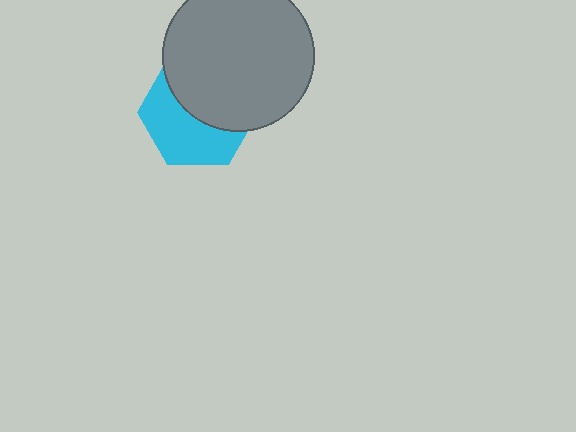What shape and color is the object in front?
The object in front is a gray circle.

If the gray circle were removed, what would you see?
You would see the complete cyan hexagon.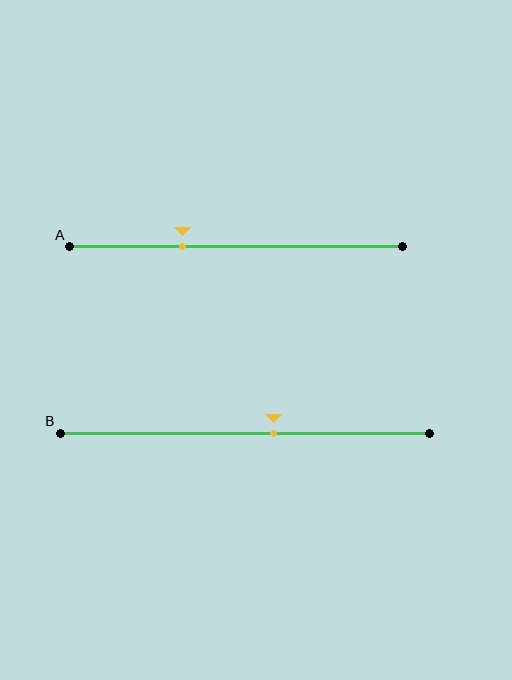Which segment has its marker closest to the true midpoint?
Segment B has its marker closest to the true midpoint.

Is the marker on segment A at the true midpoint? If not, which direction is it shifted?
No, the marker on segment A is shifted to the left by about 16% of the segment length.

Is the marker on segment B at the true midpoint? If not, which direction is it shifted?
No, the marker on segment B is shifted to the right by about 8% of the segment length.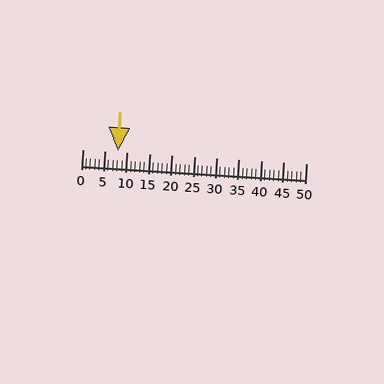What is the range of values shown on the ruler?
The ruler shows values from 0 to 50.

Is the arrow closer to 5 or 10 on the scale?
The arrow is closer to 10.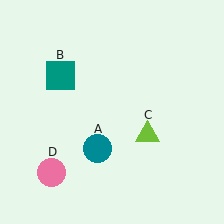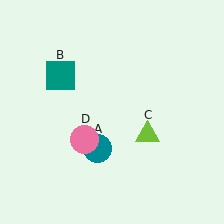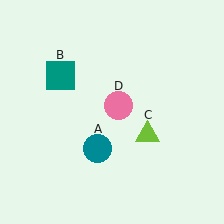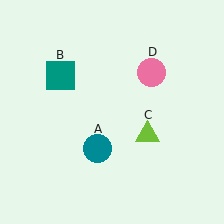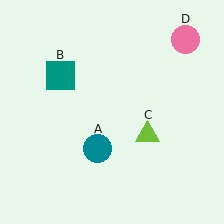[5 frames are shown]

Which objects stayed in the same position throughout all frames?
Teal circle (object A) and teal square (object B) and lime triangle (object C) remained stationary.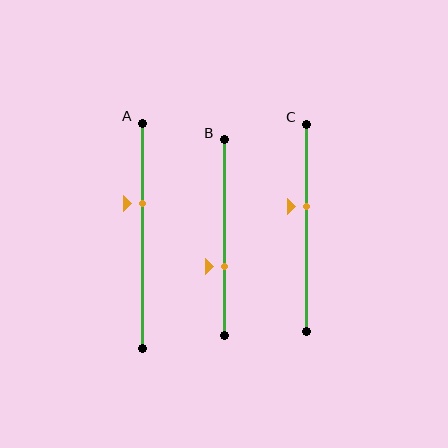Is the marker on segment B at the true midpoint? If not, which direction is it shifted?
No, the marker on segment B is shifted downward by about 14% of the segment length.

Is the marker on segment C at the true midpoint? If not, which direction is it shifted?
No, the marker on segment C is shifted upward by about 11% of the segment length.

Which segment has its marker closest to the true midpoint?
Segment C has its marker closest to the true midpoint.